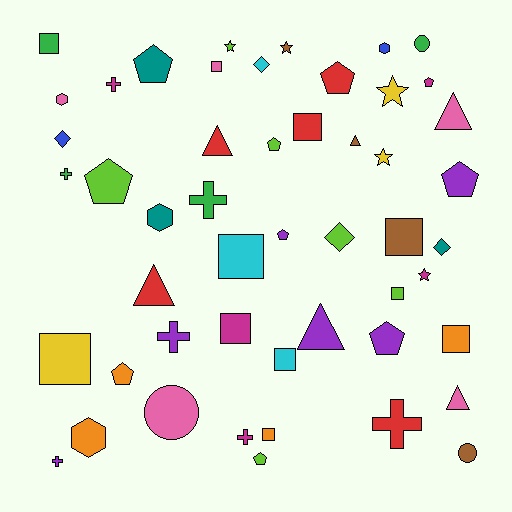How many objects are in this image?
There are 50 objects.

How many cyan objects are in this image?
There are 3 cyan objects.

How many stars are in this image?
There are 5 stars.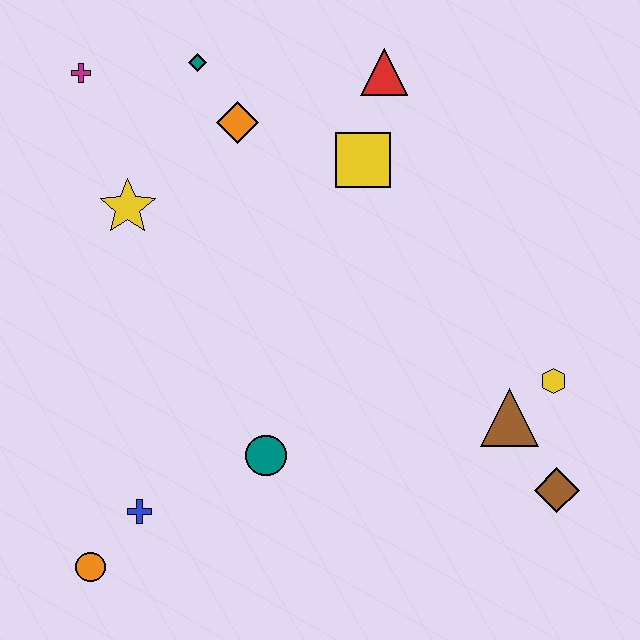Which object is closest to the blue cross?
The orange circle is closest to the blue cross.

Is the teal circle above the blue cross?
Yes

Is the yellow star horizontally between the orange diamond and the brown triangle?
No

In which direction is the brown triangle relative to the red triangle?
The brown triangle is below the red triangle.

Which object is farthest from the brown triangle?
The magenta cross is farthest from the brown triangle.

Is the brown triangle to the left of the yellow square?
No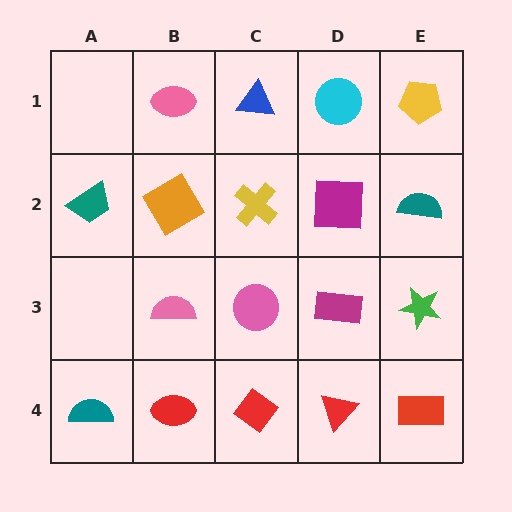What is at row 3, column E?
A green star.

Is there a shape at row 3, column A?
No, that cell is empty.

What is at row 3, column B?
A pink semicircle.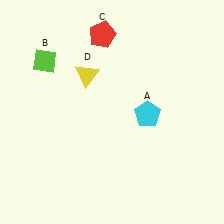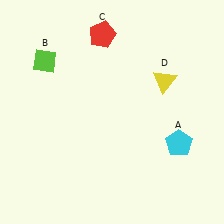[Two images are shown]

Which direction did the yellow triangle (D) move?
The yellow triangle (D) moved right.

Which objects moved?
The objects that moved are: the cyan pentagon (A), the yellow triangle (D).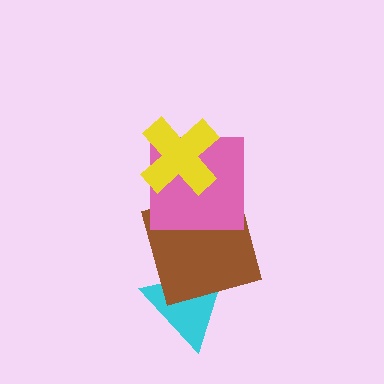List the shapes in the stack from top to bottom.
From top to bottom: the yellow cross, the pink square, the brown square, the cyan triangle.